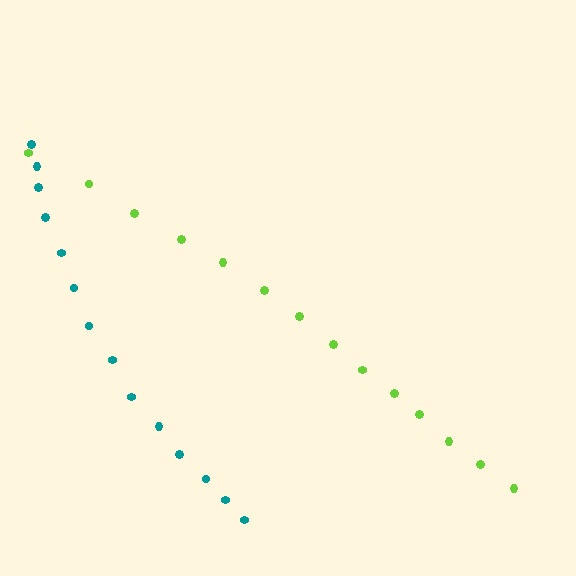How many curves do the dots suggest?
There are 2 distinct paths.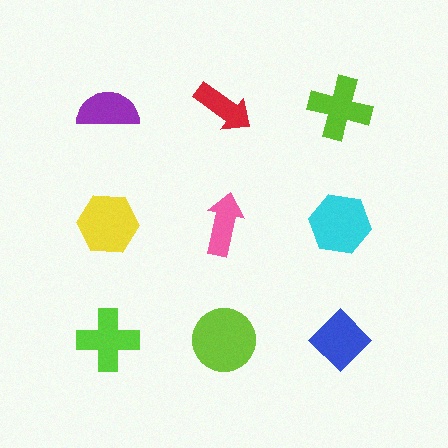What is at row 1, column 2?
A red arrow.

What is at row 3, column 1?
A lime cross.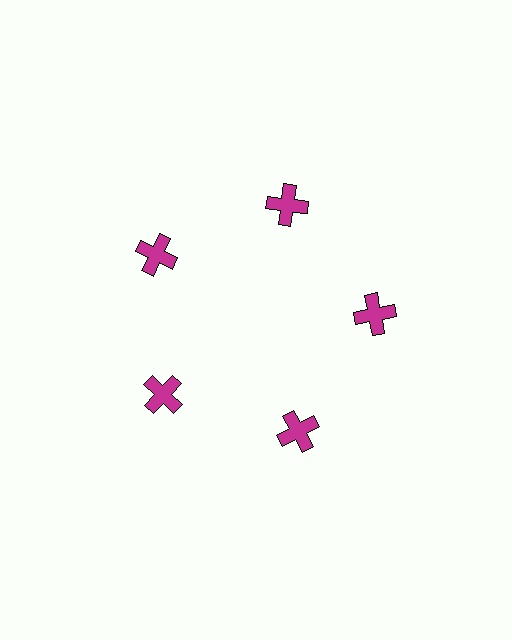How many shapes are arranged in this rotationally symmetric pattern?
There are 5 shapes, arranged in 5 groups of 1.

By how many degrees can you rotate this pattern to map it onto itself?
The pattern maps onto itself every 72 degrees of rotation.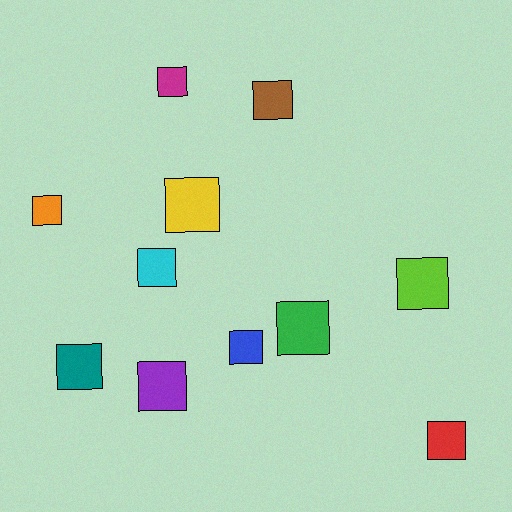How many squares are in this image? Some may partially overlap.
There are 11 squares.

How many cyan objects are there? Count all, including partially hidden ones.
There is 1 cyan object.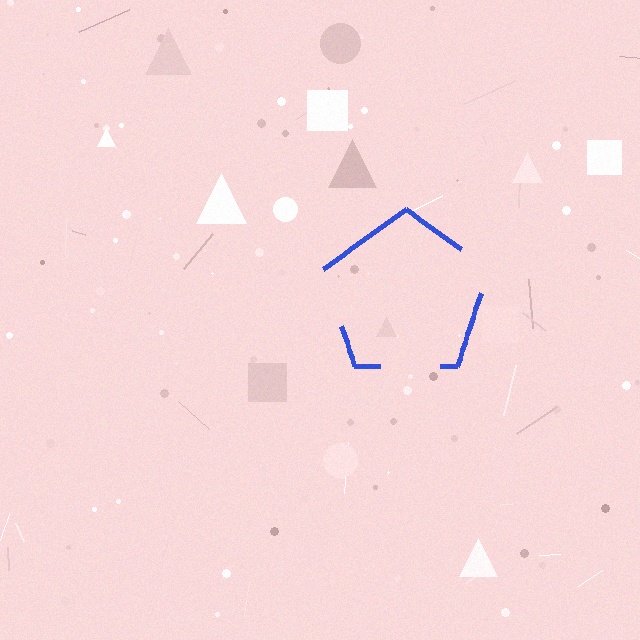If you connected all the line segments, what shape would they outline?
They would outline a pentagon.